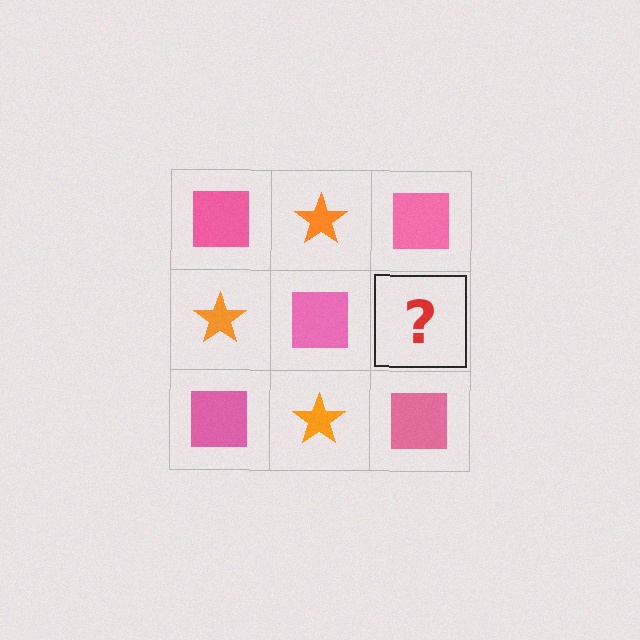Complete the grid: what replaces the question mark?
The question mark should be replaced with an orange star.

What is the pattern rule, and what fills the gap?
The rule is that it alternates pink square and orange star in a checkerboard pattern. The gap should be filled with an orange star.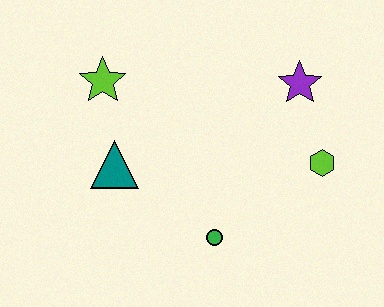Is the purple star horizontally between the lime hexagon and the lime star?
Yes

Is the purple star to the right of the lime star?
Yes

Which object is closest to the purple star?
The lime hexagon is closest to the purple star.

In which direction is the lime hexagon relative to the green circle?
The lime hexagon is to the right of the green circle.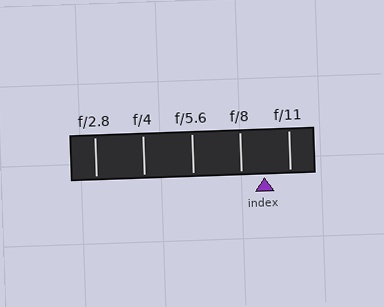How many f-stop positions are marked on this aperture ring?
There are 5 f-stop positions marked.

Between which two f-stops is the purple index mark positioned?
The index mark is between f/8 and f/11.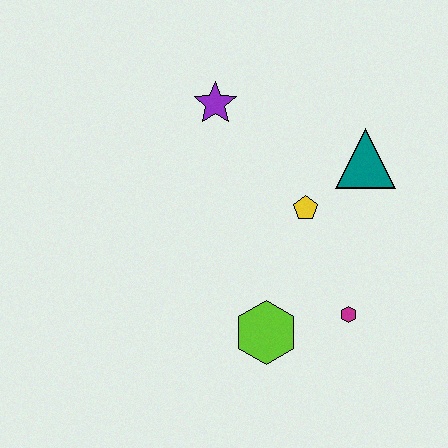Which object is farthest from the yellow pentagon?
The purple star is farthest from the yellow pentagon.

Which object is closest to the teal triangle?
The yellow pentagon is closest to the teal triangle.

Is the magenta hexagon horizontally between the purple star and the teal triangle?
Yes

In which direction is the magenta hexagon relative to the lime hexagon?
The magenta hexagon is to the right of the lime hexagon.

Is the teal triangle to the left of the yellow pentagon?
No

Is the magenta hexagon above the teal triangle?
No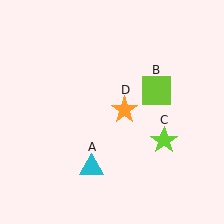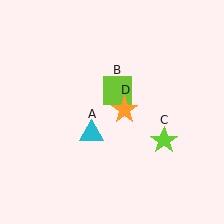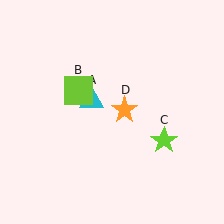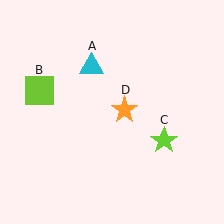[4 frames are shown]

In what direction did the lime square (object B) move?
The lime square (object B) moved left.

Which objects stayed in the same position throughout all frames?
Lime star (object C) and orange star (object D) remained stationary.